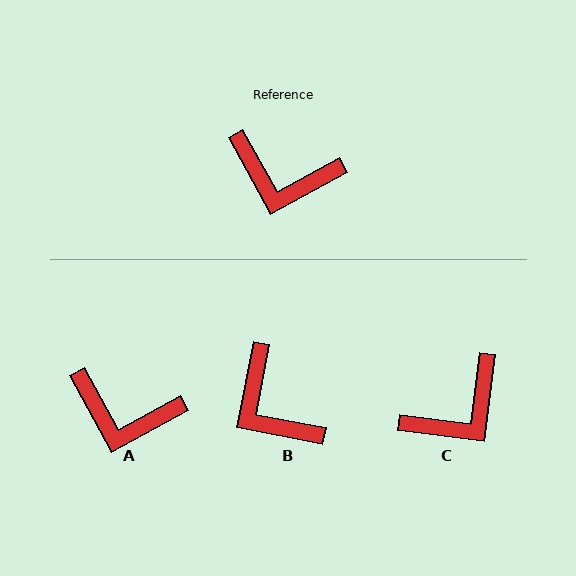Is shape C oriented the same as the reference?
No, it is off by about 54 degrees.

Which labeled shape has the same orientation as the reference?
A.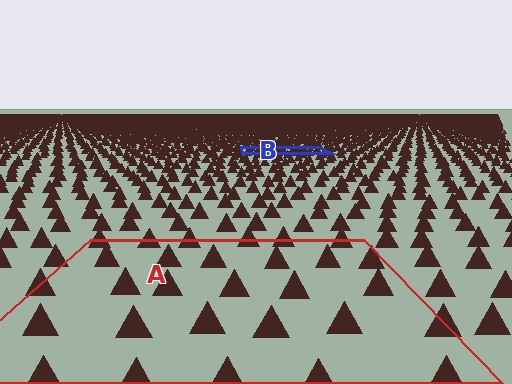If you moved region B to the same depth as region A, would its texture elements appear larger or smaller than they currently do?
They would appear larger. At a closer depth, the same texture elements are projected at a bigger on-screen size.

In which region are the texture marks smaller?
The texture marks are smaller in region B, because it is farther away.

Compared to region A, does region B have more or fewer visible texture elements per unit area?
Region B has more texture elements per unit area — they are packed more densely because it is farther away.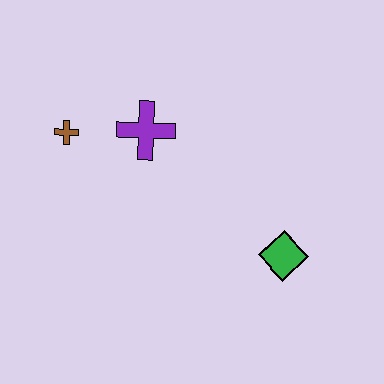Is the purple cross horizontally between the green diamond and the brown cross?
Yes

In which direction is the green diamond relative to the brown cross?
The green diamond is to the right of the brown cross.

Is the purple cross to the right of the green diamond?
No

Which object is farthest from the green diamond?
The brown cross is farthest from the green diamond.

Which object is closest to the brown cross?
The purple cross is closest to the brown cross.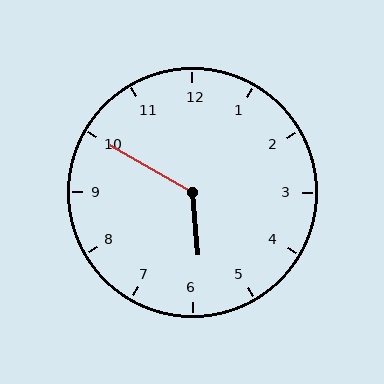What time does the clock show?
5:50.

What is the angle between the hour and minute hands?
Approximately 125 degrees.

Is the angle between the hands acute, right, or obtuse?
It is obtuse.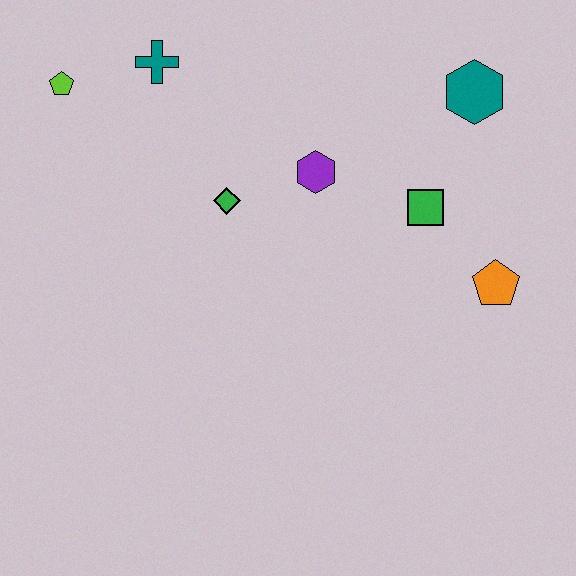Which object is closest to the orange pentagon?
The green square is closest to the orange pentagon.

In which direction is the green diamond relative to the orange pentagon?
The green diamond is to the left of the orange pentagon.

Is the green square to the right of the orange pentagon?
No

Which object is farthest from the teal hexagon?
The lime pentagon is farthest from the teal hexagon.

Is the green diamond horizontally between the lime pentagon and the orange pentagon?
Yes